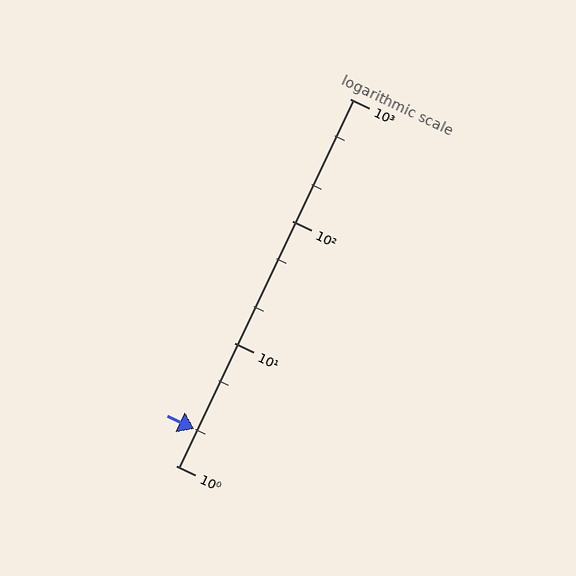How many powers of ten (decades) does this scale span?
The scale spans 3 decades, from 1 to 1000.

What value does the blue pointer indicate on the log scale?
The pointer indicates approximately 2.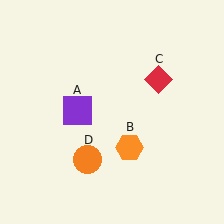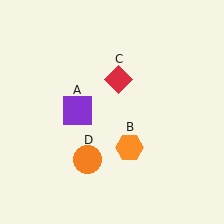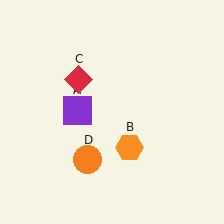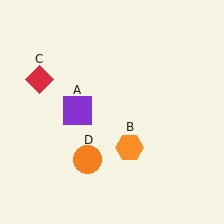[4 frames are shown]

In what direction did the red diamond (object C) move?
The red diamond (object C) moved left.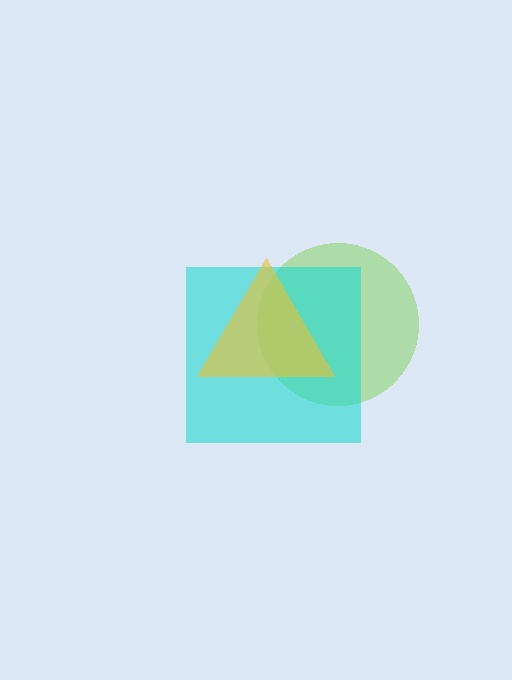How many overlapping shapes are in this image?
There are 3 overlapping shapes in the image.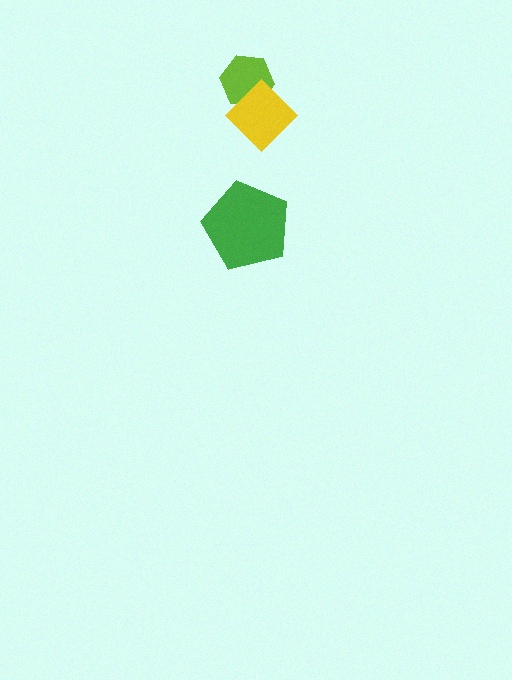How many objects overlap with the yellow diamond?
1 object overlaps with the yellow diamond.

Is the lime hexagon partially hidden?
Yes, it is partially covered by another shape.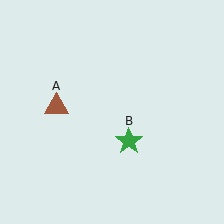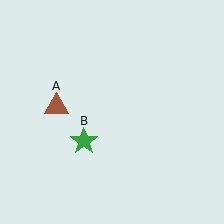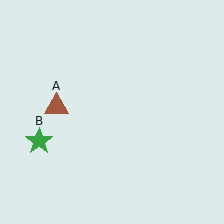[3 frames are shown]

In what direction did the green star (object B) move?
The green star (object B) moved left.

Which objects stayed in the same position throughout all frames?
Brown triangle (object A) remained stationary.